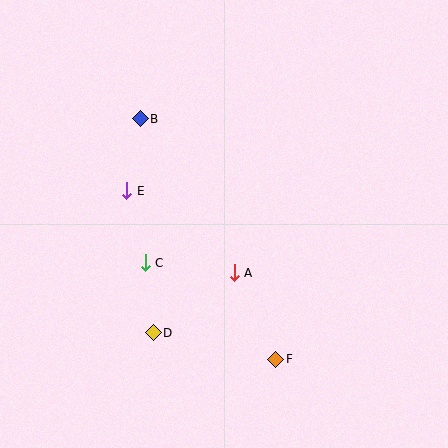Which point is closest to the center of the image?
Point A at (234, 273) is closest to the center.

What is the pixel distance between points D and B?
The distance between D and B is 214 pixels.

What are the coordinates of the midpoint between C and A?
The midpoint between C and A is at (190, 268).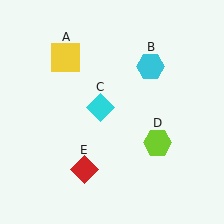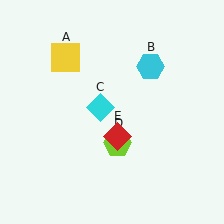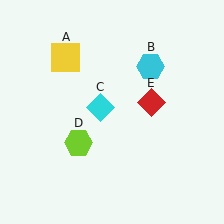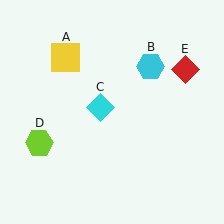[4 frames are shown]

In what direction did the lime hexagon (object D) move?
The lime hexagon (object D) moved left.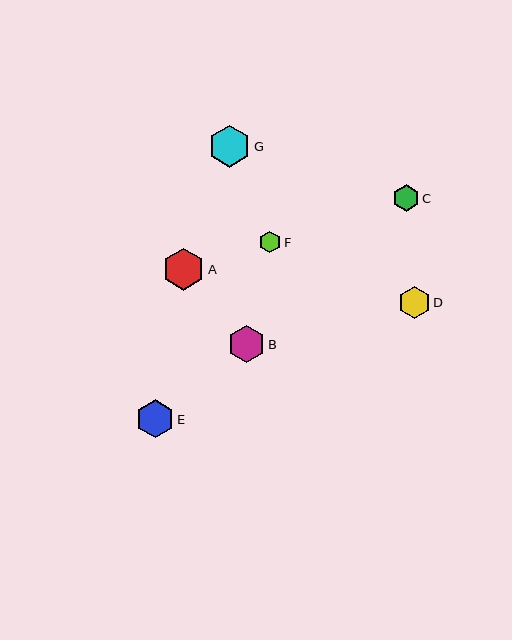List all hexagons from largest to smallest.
From largest to smallest: A, G, E, B, D, C, F.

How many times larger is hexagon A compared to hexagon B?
Hexagon A is approximately 1.1 times the size of hexagon B.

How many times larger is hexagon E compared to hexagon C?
Hexagon E is approximately 1.4 times the size of hexagon C.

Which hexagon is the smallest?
Hexagon F is the smallest with a size of approximately 21 pixels.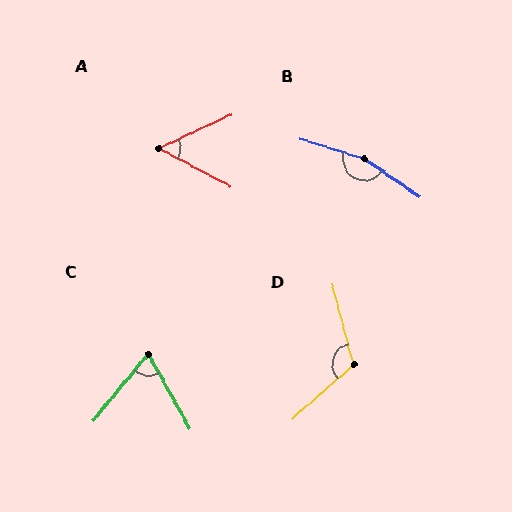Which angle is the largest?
B, at approximately 163 degrees.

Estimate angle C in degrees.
Approximately 69 degrees.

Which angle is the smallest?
A, at approximately 53 degrees.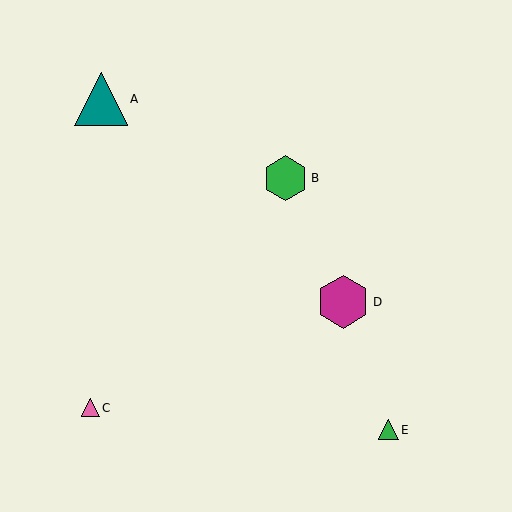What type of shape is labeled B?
Shape B is a green hexagon.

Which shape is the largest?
The magenta hexagon (labeled D) is the largest.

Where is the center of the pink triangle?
The center of the pink triangle is at (90, 408).